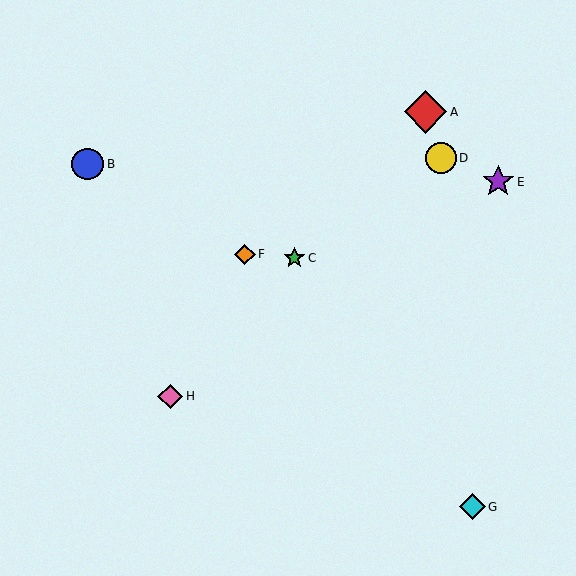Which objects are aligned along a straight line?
Objects A, C, H are aligned along a straight line.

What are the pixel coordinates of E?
Object E is at (498, 182).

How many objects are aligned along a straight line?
3 objects (A, C, H) are aligned along a straight line.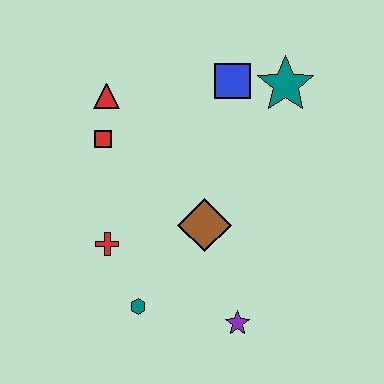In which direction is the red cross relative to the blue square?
The red cross is below the blue square.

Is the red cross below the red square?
Yes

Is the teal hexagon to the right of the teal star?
No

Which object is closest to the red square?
The red triangle is closest to the red square.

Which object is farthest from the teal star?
The teal hexagon is farthest from the teal star.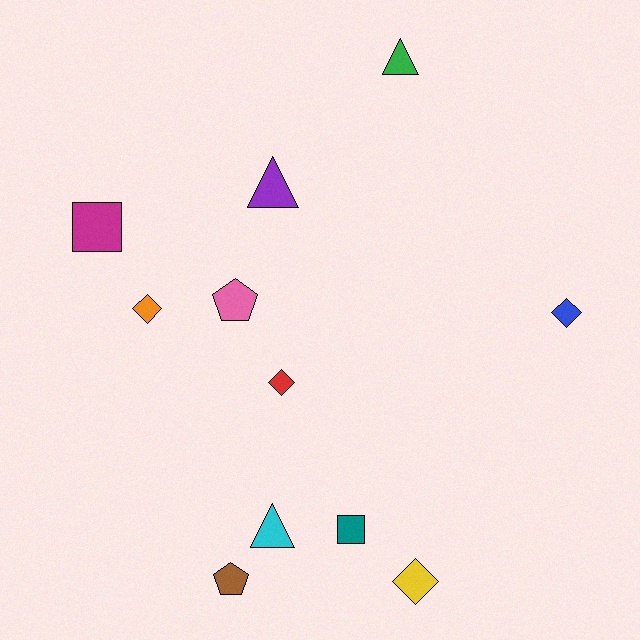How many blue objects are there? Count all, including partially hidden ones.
There is 1 blue object.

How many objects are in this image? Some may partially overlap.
There are 11 objects.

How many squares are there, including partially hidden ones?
There are 2 squares.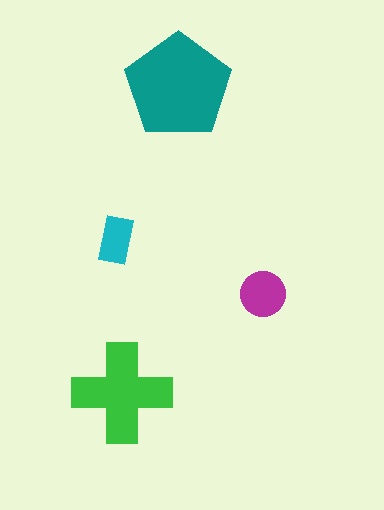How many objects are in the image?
There are 4 objects in the image.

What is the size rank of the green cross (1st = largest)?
2nd.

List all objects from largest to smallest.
The teal pentagon, the green cross, the magenta circle, the cyan rectangle.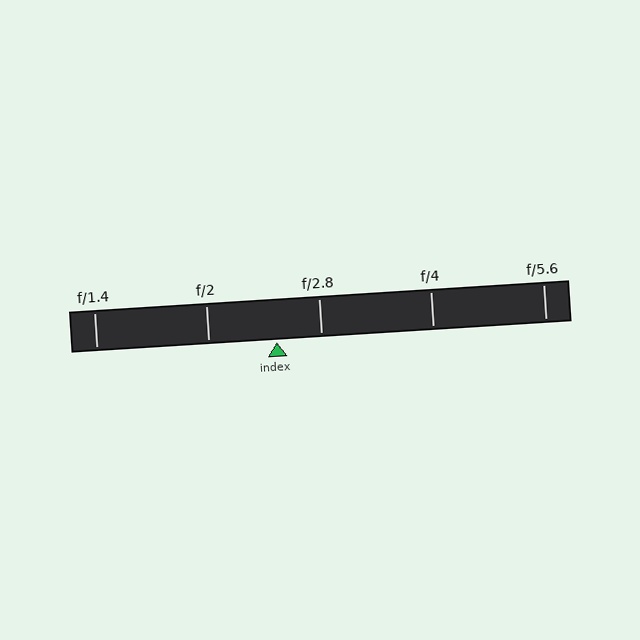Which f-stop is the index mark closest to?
The index mark is closest to f/2.8.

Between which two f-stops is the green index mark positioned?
The index mark is between f/2 and f/2.8.